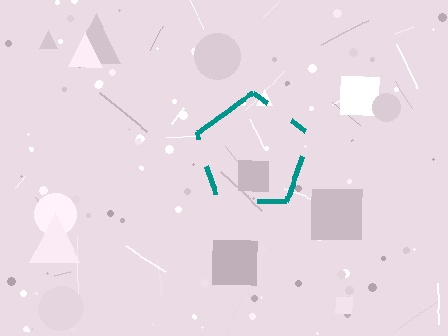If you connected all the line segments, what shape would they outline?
They would outline a pentagon.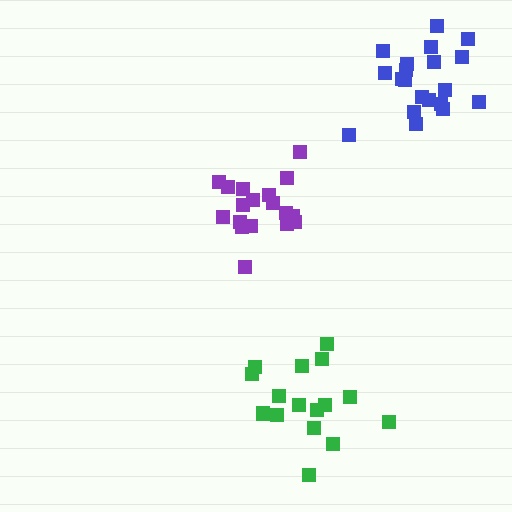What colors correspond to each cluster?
The clusters are colored: purple, blue, green.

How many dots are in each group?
Group 1: 19 dots, Group 2: 20 dots, Group 3: 16 dots (55 total).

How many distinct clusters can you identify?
There are 3 distinct clusters.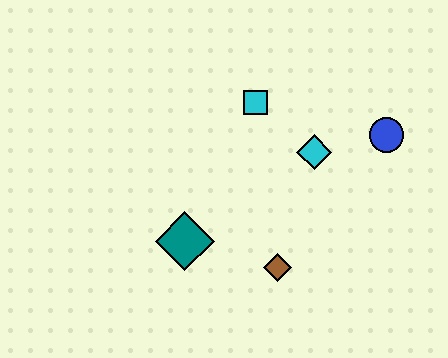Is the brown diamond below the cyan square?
Yes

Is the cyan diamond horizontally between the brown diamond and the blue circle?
Yes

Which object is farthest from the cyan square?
The brown diamond is farthest from the cyan square.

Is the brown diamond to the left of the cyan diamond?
Yes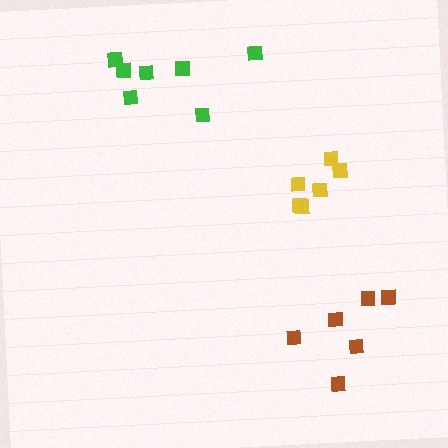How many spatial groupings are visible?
There are 3 spatial groupings.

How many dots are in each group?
Group 1: 7 dots, Group 2: 6 dots, Group 3: 6 dots (19 total).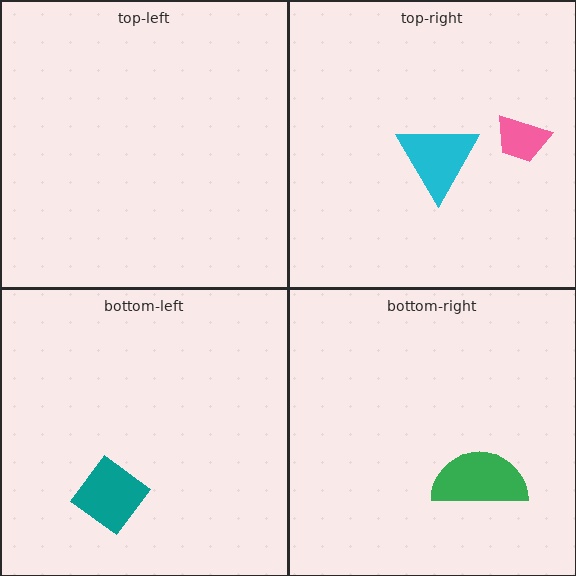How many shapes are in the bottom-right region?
1.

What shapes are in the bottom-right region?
The green semicircle.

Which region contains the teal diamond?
The bottom-left region.